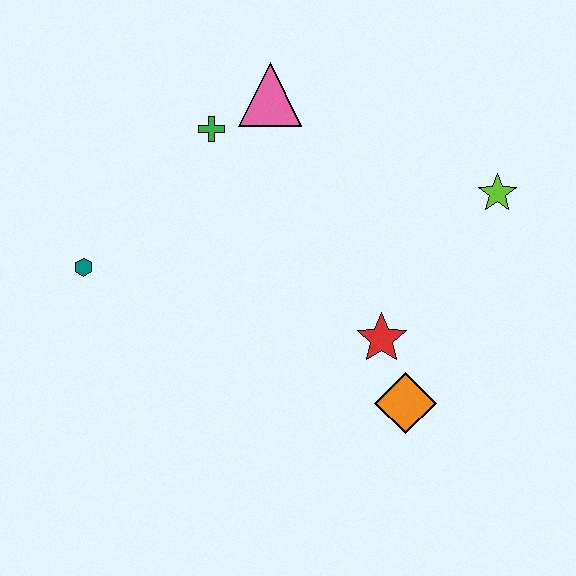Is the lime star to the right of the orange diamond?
Yes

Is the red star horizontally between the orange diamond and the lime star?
No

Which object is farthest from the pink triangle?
The orange diamond is farthest from the pink triangle.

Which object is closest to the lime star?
The red star is closest to the lime star.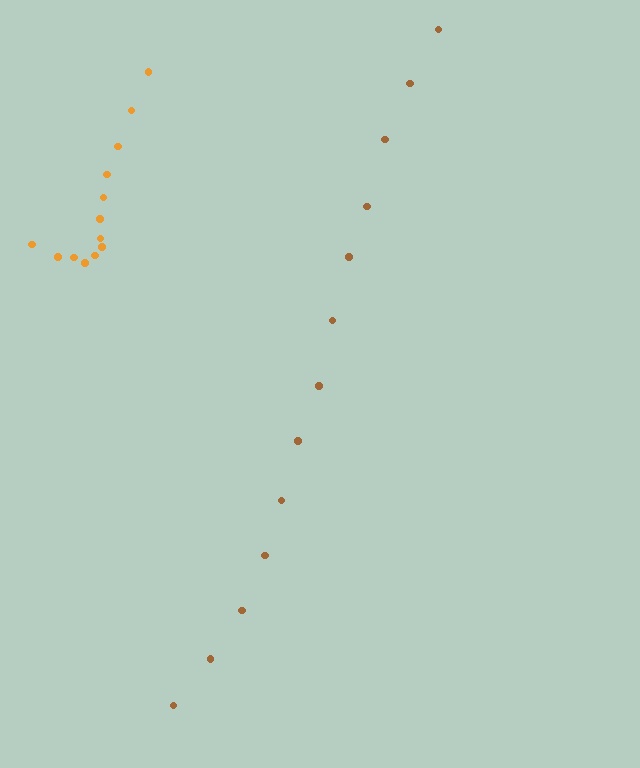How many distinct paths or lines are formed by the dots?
There are 2 distinct paths.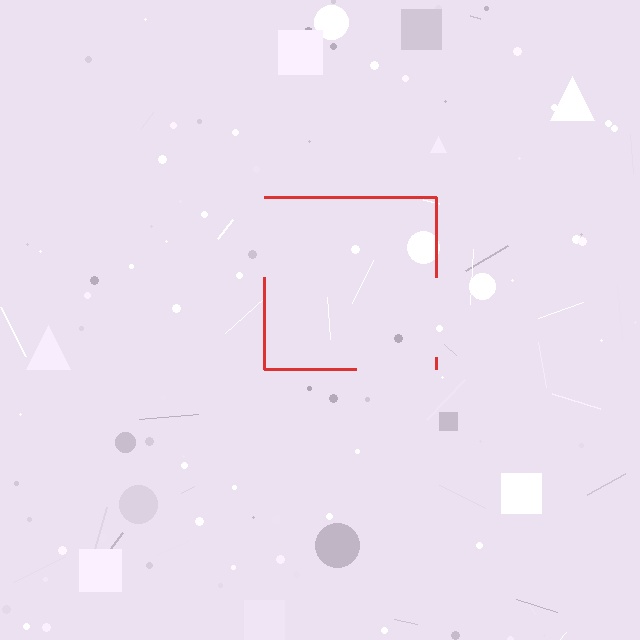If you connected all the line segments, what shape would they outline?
They would outline a square.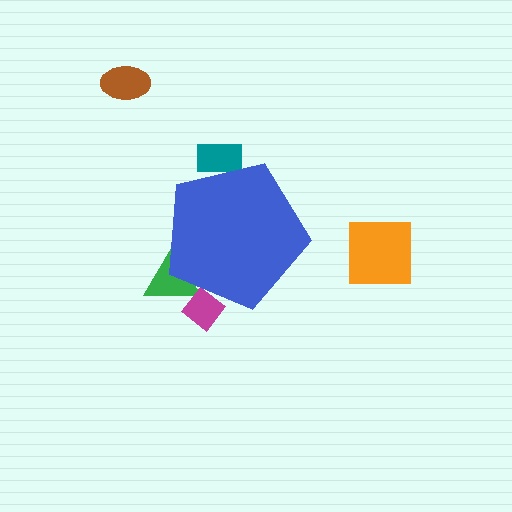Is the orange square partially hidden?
No, the orange square is fully visible.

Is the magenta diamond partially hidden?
Yes, the magenta diamond is partially hidden behind the blue pentagon.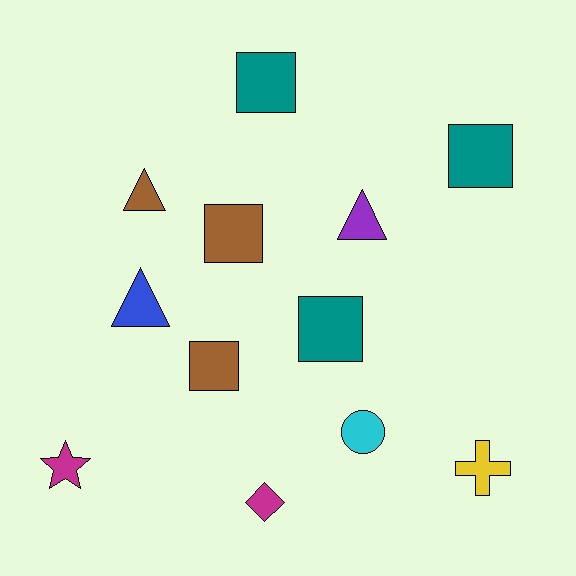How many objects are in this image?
There are 12 objects.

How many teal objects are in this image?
There are 3 teal objects.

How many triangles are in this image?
There are 3 triangles.